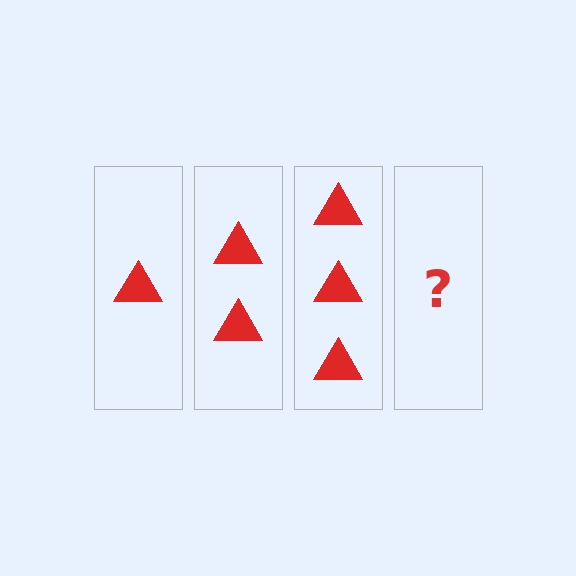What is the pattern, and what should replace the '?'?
The pattern is that each step adds one more triangle. The '?' should be 4 triangles.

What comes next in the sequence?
The next element should be 4 triangles.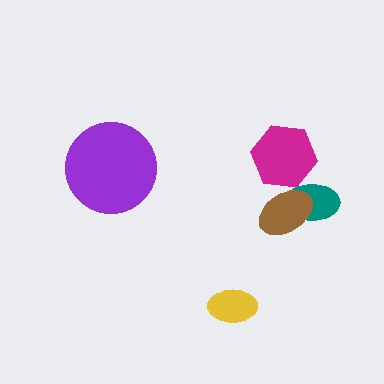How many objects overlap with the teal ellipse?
2 objects overlap with the teal ellipse.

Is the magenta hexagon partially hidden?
No, no other shape covers it.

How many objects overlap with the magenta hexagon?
2 objects overlap with the magenta hexagon.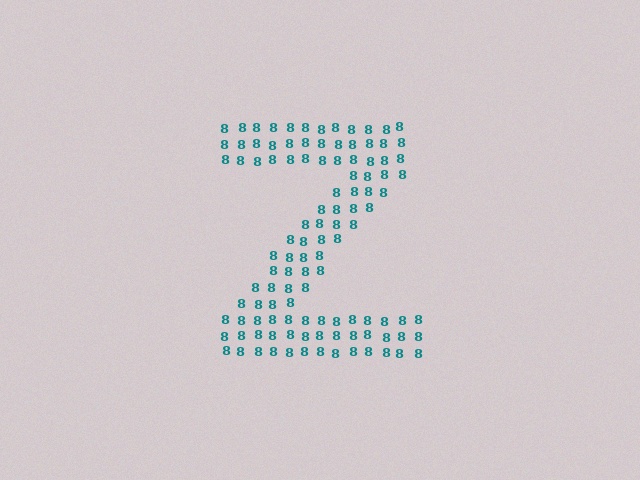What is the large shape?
The large shape is the letter Z.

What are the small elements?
The small elements are digit 8's.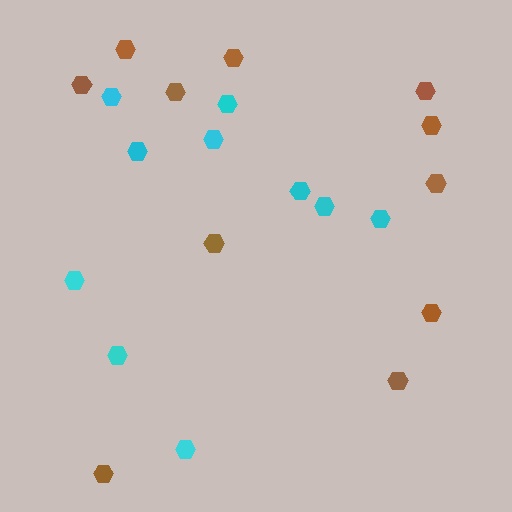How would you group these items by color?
There are 2 groups: one group of cyan hexagons (10) and one group of brown hexagons (11).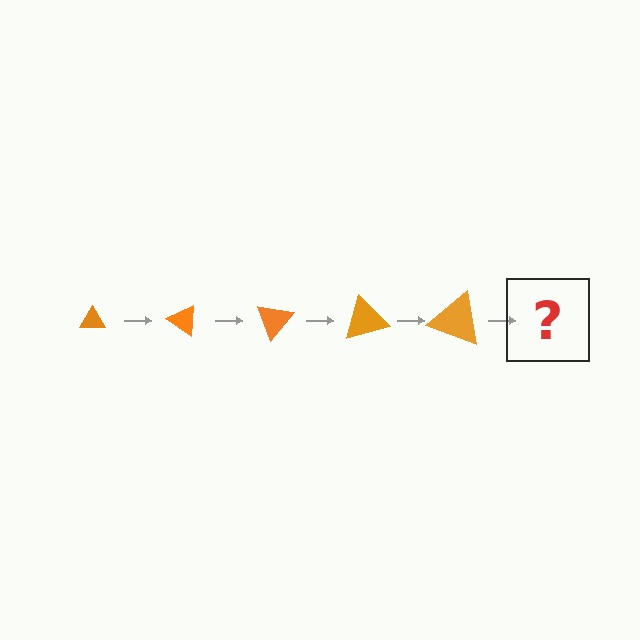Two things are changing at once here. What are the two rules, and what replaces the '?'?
The two rules are that the triangle grows larger each step and it rotates 35 degrees each step. The '?' should be a triangle, larger than the previous one and rotated 175 degrees from the start.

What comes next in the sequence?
The next element should be a triangle, larger than the previous one and rotated 175 degrees from the start.